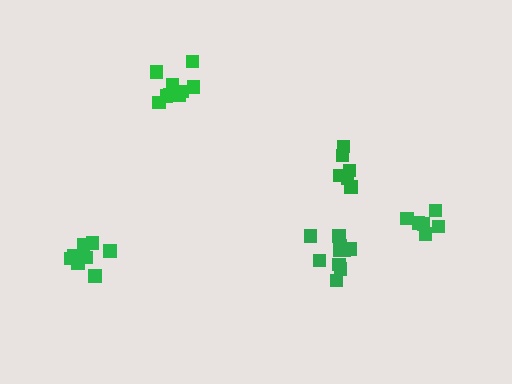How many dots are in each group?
Group 1: 10 dots, Group 2: 8 dots, Group 3: 6 dots, Group 4: 9 dots, Group 5: 6 dots (39 total).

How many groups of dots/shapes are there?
There are 5 groups.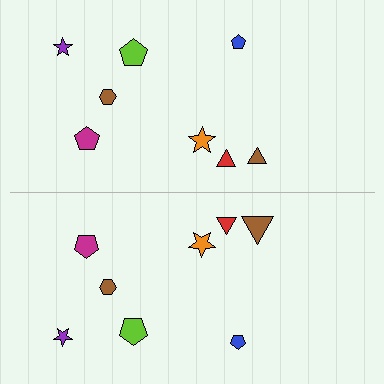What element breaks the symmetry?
The brown triangle on the bottom side has a different size than its mirror counterpart.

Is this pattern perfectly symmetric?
No, the pattern is not perfectly symmetric. The brown triangle on the bottom side has a different size than its mirror counterpart.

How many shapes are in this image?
There are 16 shapes in this image.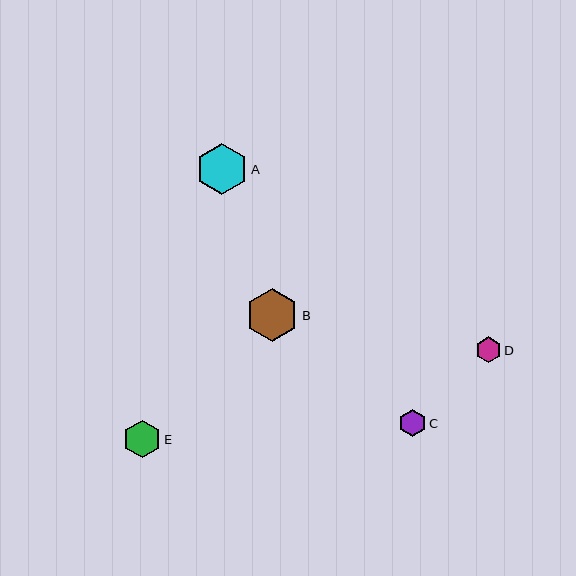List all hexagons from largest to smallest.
From largest to smallest: B, A, E, C, D.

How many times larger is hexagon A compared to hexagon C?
Hexagon A is approximately 1.9 times the size of hexagon C.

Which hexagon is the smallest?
Hexagon D is the smallest with a size of approximately 26 pixels.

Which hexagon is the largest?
Hexagon B is the largest with a size of approximately 53 pixels.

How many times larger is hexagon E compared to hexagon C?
Hexagon E is approximately 1.4 times the size of hexagon C.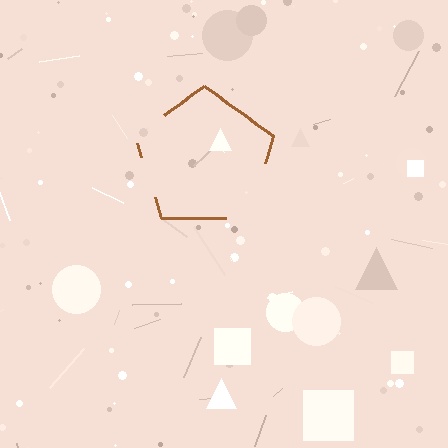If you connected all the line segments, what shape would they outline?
They would outline a pentagon.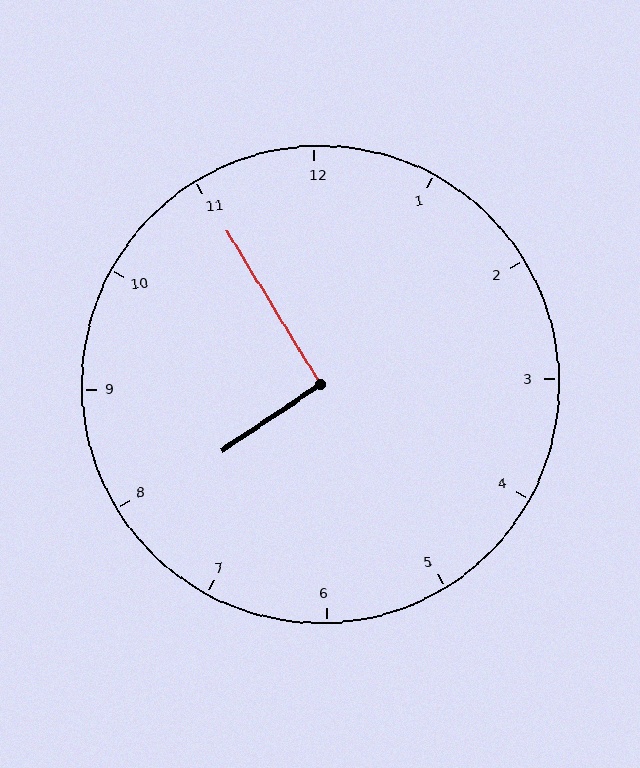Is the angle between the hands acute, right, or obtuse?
It is right.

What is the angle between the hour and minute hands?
Approximately 92 degrees.